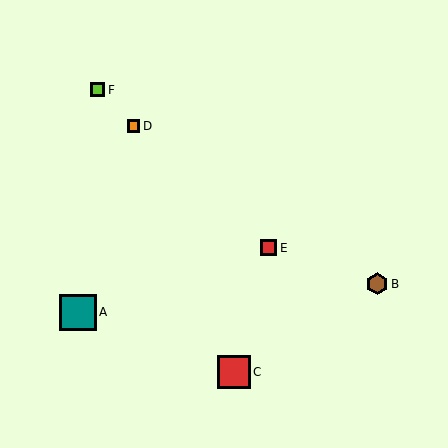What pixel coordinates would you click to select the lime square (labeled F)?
Click at (98, 90) to select the lime square F.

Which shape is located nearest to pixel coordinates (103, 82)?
The lime square (labeled F) at (98, 90) is nearest to that location.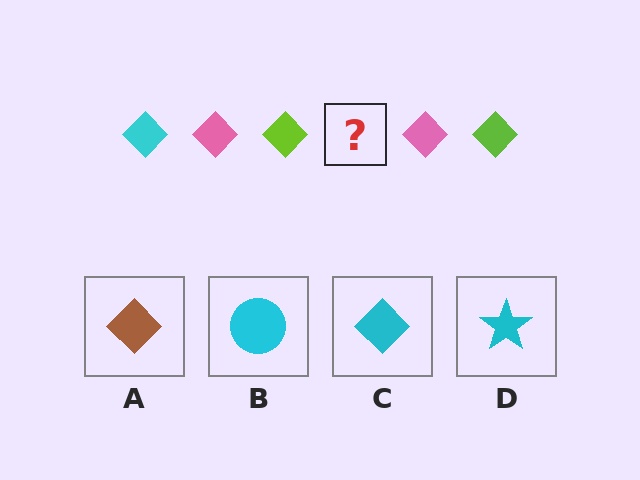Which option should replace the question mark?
Option C.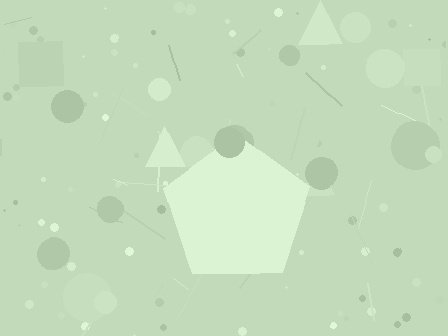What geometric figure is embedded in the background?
A pentagon is embedded in the background.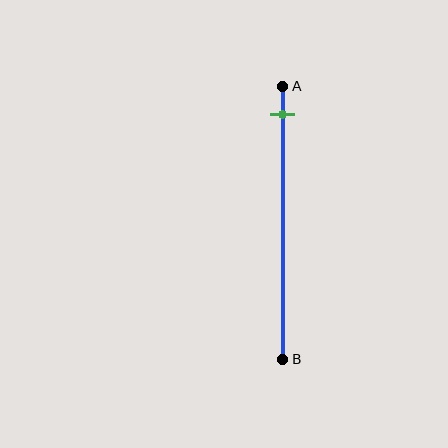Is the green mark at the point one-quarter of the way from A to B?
No, the mark is at about 10% from A, not at the 25% one-quarter point.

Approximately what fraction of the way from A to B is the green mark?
The green mark is approximately 10% of the way from A to B.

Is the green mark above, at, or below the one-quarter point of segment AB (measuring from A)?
The green mark is above the one-quarter point of segment AB.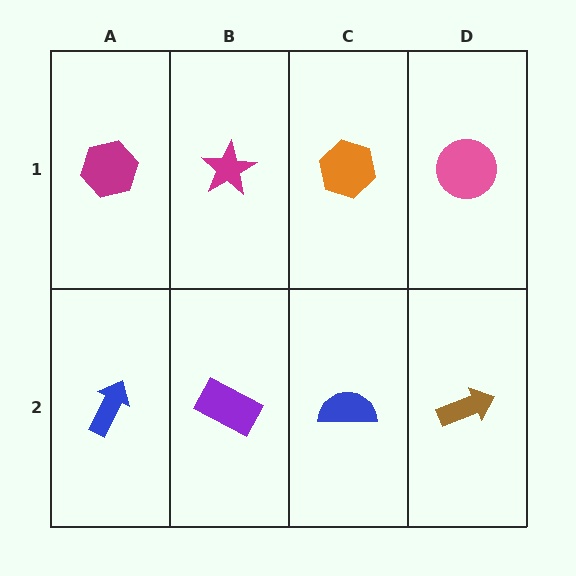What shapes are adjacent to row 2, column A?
A magenta hexagon (row 1, column A), a purple rectangle (row 2, column B).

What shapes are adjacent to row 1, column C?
A blue semicircle (row 2, column C), a magenta star (row 1, column B), a pink circle (row 1, column D).